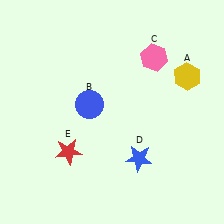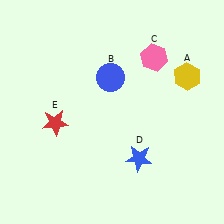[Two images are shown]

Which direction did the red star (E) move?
The red star (E) moved up.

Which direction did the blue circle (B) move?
The blue circle (B) moved up.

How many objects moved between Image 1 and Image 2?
2 objects moved between the two images.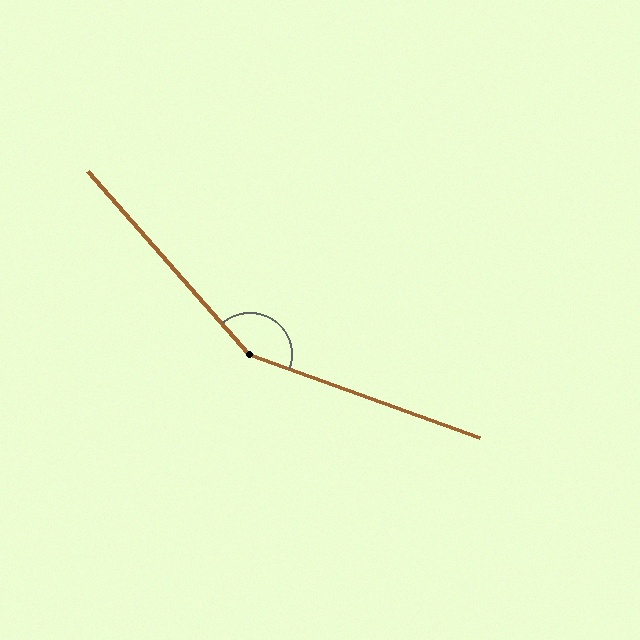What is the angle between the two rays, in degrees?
Approximately 151 degrees.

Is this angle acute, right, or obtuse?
It is obtuse.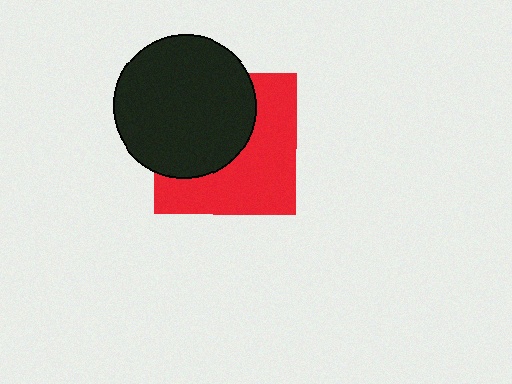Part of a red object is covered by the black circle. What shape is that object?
It is a square.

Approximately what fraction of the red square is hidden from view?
Roughly 48% of the red square is hidden behind the black circle.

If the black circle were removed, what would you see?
You would see the complete red square.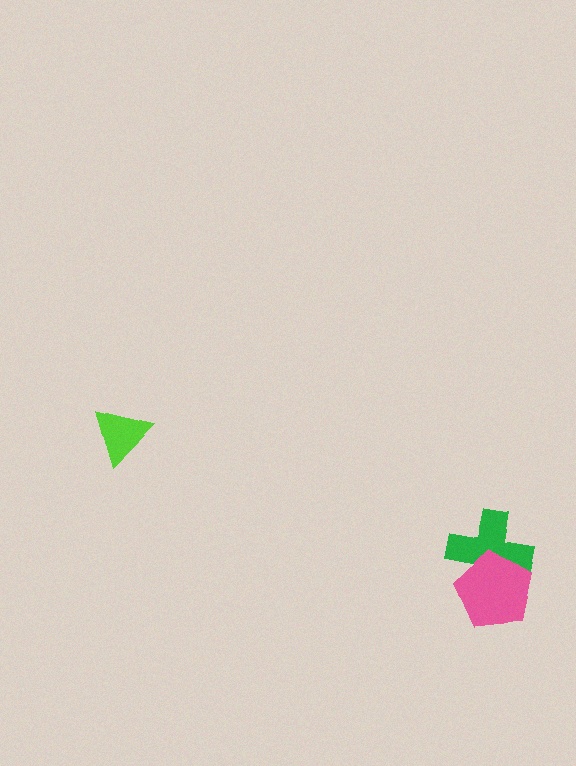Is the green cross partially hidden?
Yes, it is partially covered by another shape.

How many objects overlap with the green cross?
1 object overlaps with the green cross.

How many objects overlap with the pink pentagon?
1 object overlaps with the pink pentagon.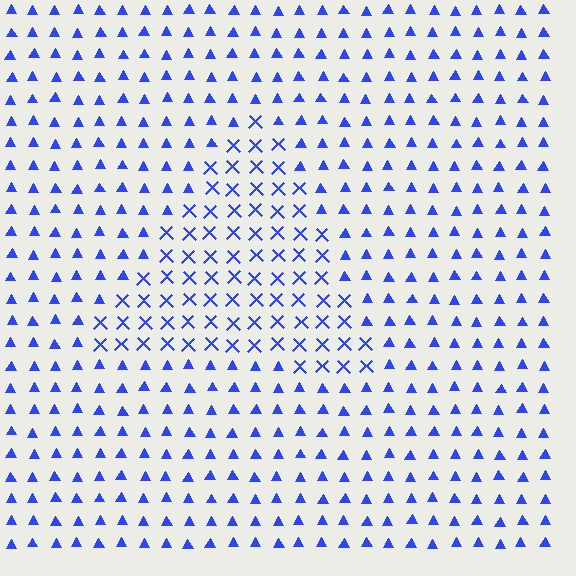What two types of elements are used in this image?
The image uses X marks inside the triangle region and triangles outside it.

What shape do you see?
I see a triangle.